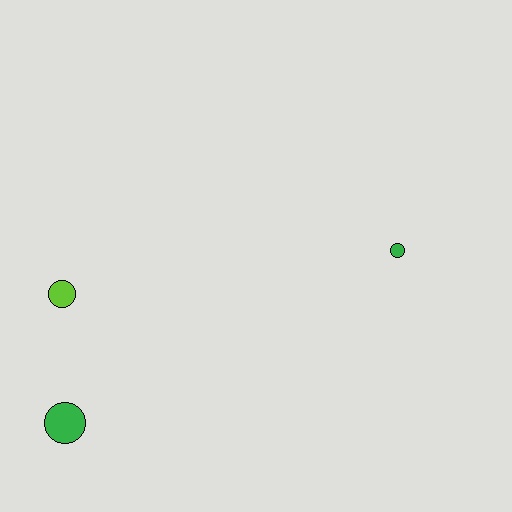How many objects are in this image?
There are 3 objects.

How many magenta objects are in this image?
There are no magenta objects.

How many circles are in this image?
There are 3 circles.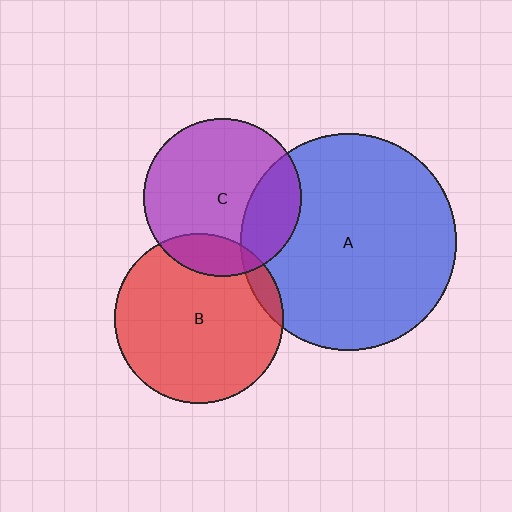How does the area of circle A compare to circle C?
Approximately 1.9 times.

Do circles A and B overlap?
Yes.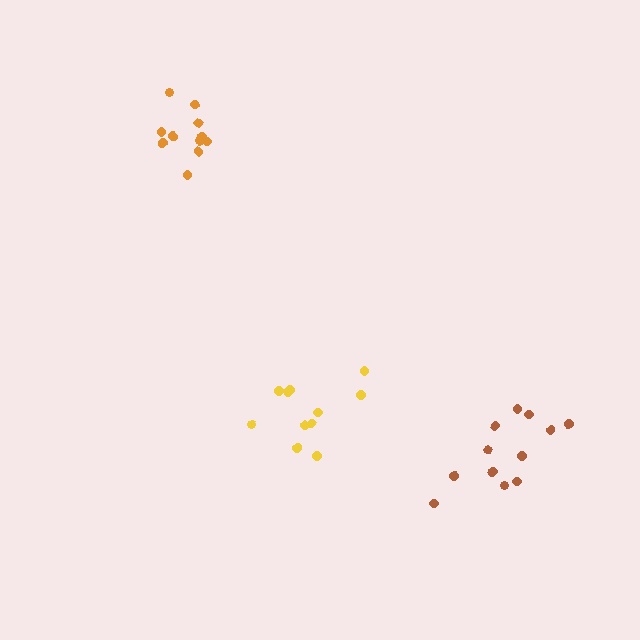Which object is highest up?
The orange cluster is topmost.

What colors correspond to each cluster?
The clusters are colored: yellow, orange, brown.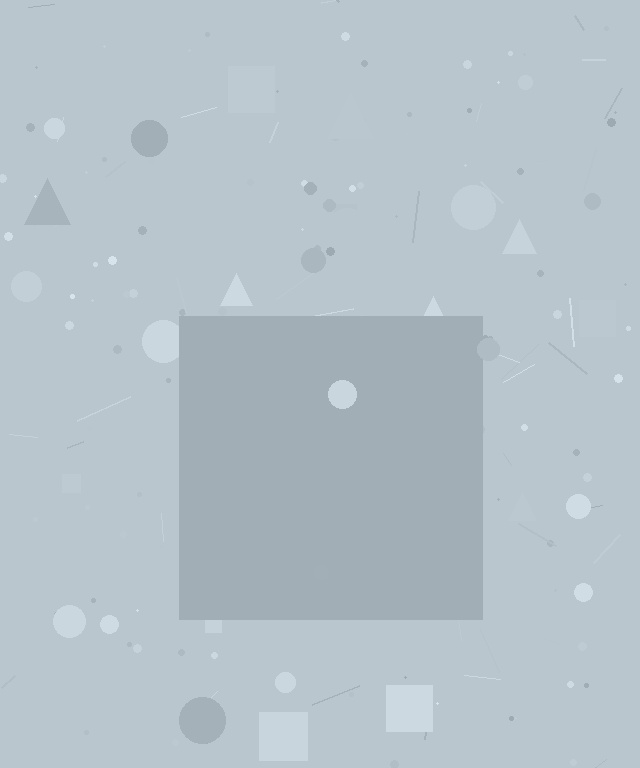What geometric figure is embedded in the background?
A square is embedded in the background.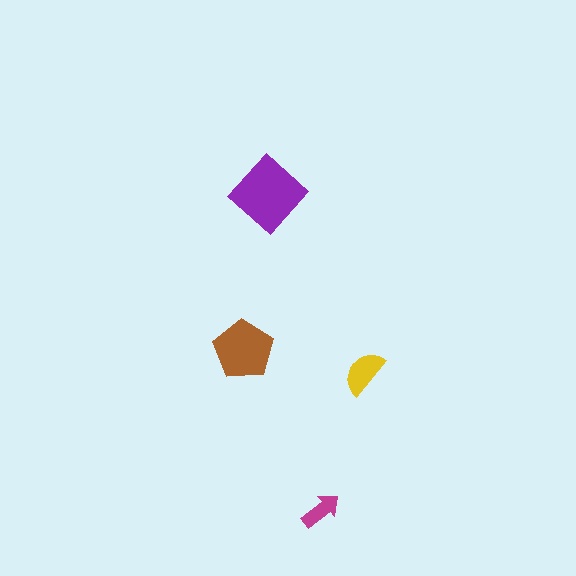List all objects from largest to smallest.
The purple diamond, the brown pentagon, the yellow semicircle, the magenta arrow.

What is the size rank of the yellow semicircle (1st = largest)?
3rd.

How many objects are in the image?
There are 4 objects in the image.